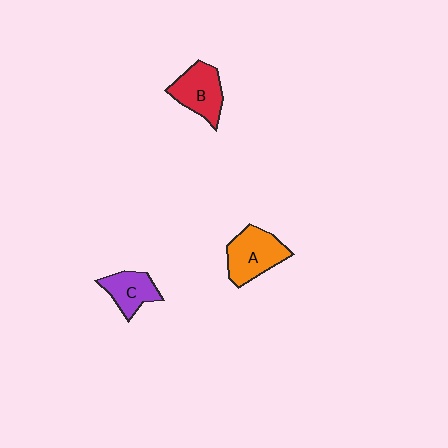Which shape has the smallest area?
Shape C (purple).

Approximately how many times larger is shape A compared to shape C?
Approximately 1.4 times.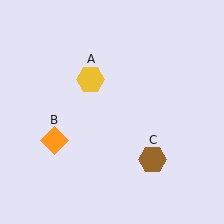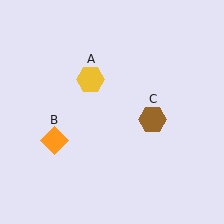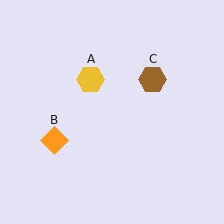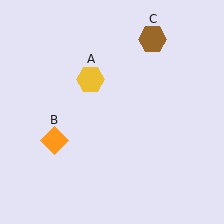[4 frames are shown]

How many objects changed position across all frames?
1 object changed position: brown hexagon (object C).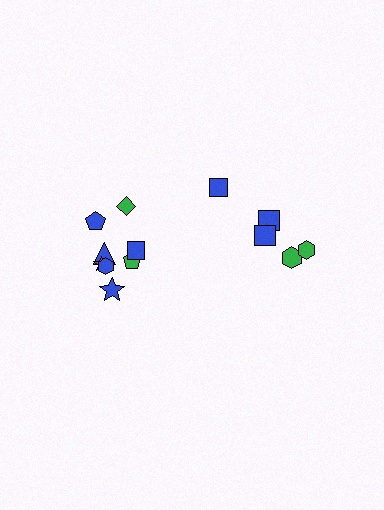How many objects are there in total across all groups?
There are 13 objects.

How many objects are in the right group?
There are 5 objects.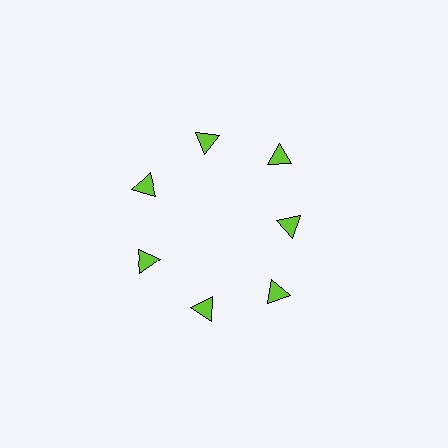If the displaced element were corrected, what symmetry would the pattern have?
It would have 7-fold rotational symmetry — the pattern would map onto itself every 51 degrees.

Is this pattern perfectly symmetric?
No. The 7 lime triangles are arranged in a ring, but one element near the 3 o'clock position is pulled inward toward the center, breaking the 7-fold rotational symmetry.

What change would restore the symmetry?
The symmetry would be restored by moving it outward, back onto the ring so that all 7 triangles sit at equal angles and equal distance from the center.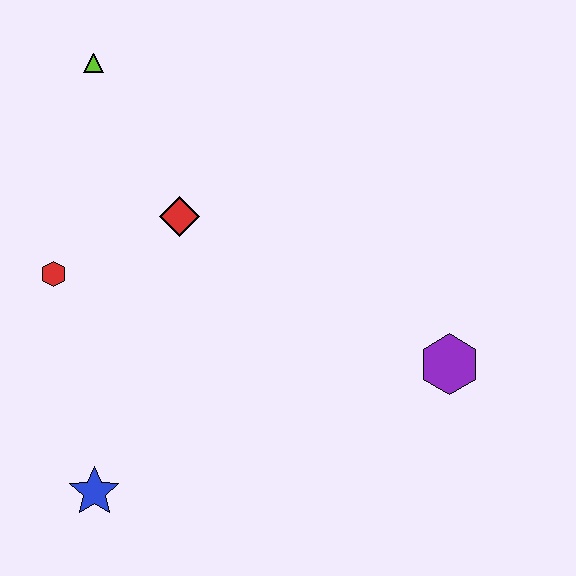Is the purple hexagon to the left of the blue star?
No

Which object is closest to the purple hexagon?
The red diamond is closest to the purple hexagon.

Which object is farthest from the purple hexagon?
The lime triangle is farthest from the purple hexagon.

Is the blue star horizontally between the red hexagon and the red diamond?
Yes